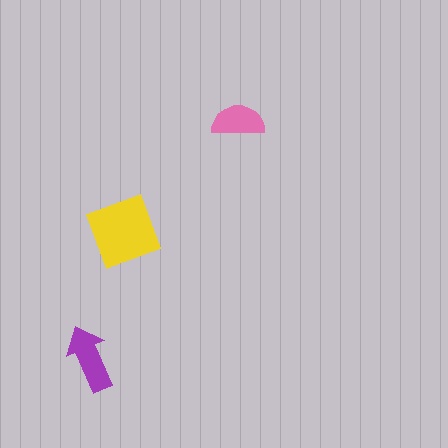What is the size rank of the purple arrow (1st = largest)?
2nd.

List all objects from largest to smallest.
The yellow diamond, the purple arrow, the pink semicircle.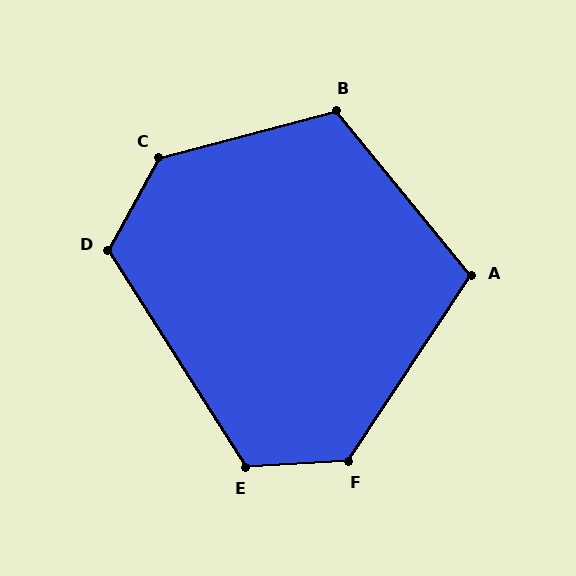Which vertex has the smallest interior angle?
A, at approximately 107 degrees.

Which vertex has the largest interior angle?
C, at approximately 133 degrees.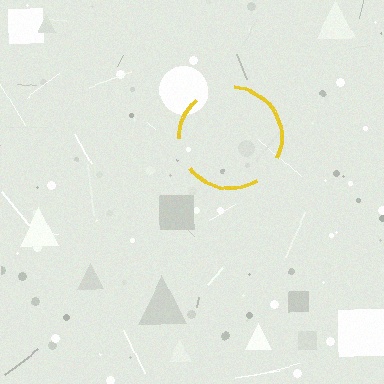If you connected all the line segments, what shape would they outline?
They would outline a circle.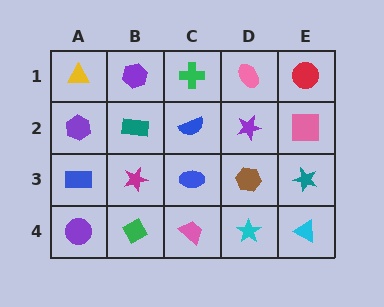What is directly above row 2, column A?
A yellow triangle.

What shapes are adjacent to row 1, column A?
A purple hexagon (row 2, column A), a purple hexagon (row 1, column B).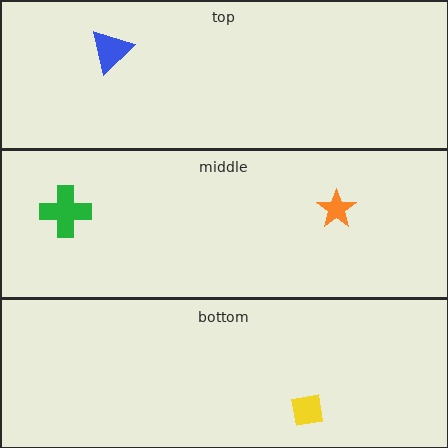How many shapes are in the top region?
1.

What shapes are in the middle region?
The green cross, the orange star.